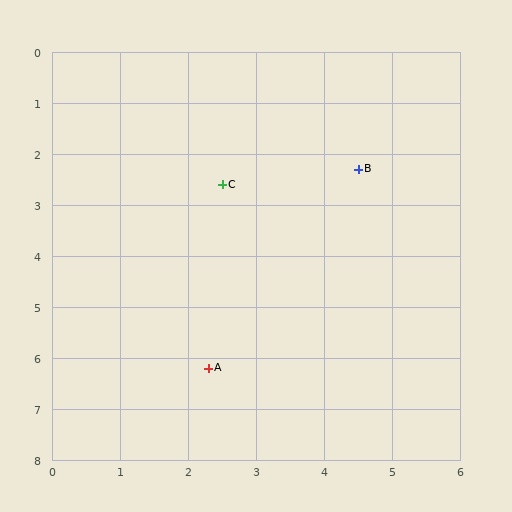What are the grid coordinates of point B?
Point B is at approximately (4.5, 2.3).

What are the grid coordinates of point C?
Point C is at approximately (2.5, 2.6).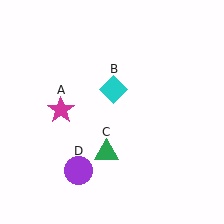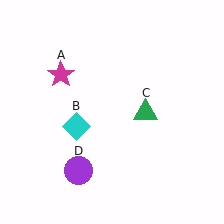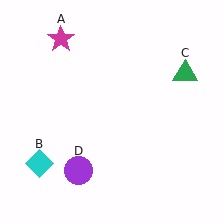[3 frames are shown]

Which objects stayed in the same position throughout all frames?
Purple circle (object D) remained stationary.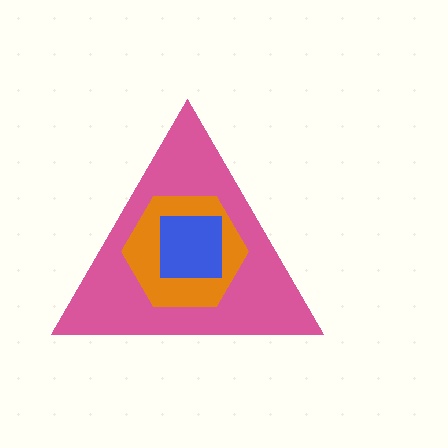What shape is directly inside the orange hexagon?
The blue square.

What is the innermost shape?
The blue square.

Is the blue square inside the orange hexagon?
Yes.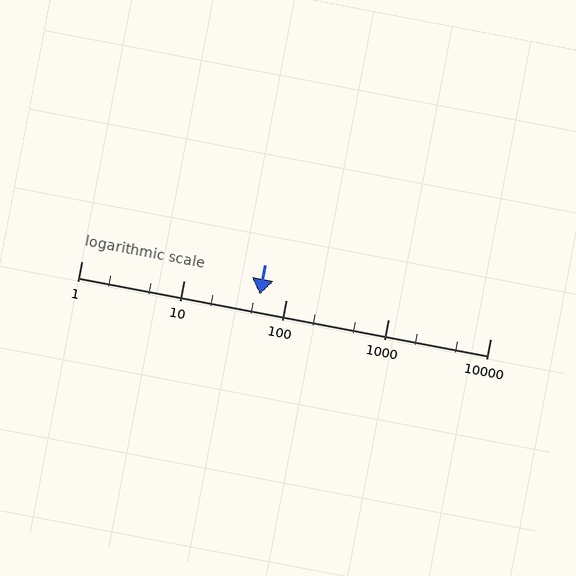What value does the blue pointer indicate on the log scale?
The pointer indicates approximately 56.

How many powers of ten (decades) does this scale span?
The scale spans 4 decades, from 1 to 10000.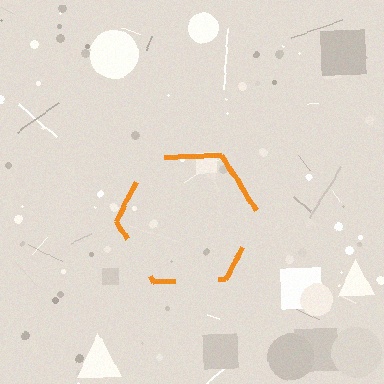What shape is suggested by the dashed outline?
The dashed outline suggests a hexagon.